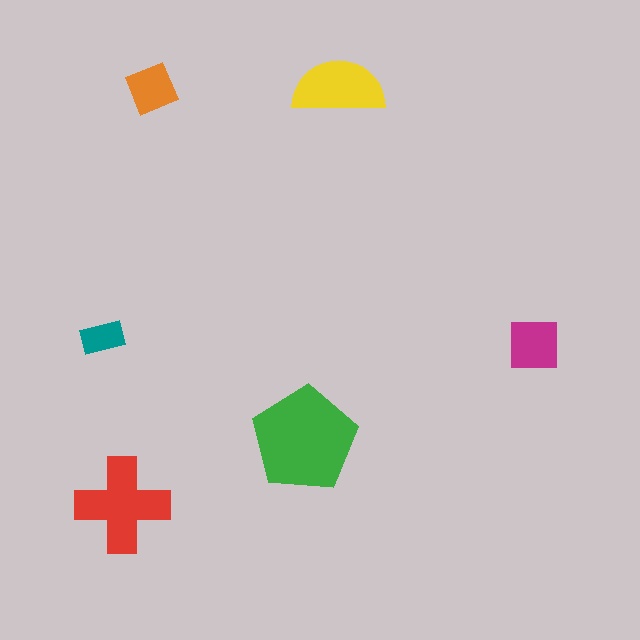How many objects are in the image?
There are 6 objects in the image.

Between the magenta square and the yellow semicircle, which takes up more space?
The yellow semicircle.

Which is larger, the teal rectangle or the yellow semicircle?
The yellow semicircle.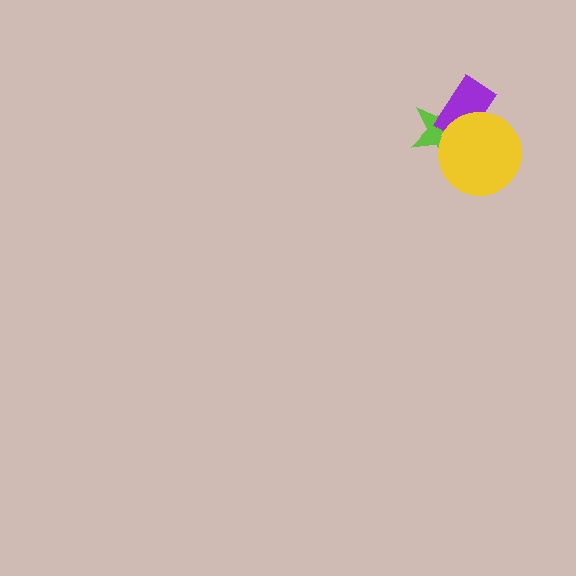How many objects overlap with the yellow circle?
2 objects overlap with the yellow circle.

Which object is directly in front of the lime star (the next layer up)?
The purple rectangle is directly in front of the lime star.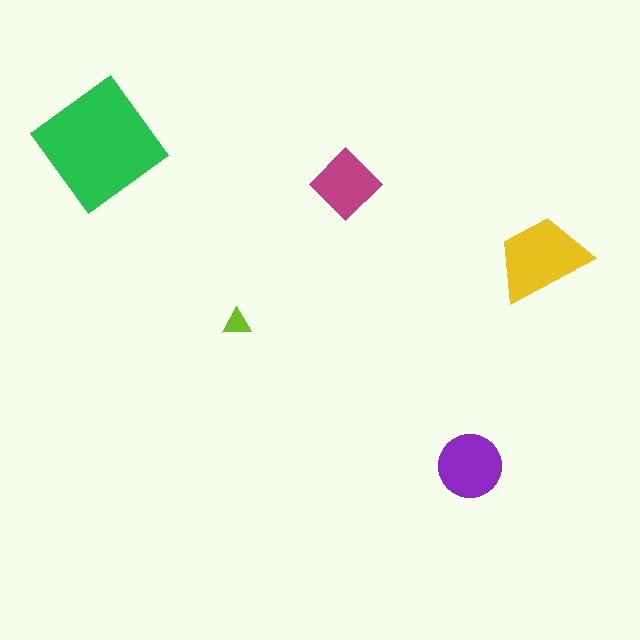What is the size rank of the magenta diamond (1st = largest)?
4th.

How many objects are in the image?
There are 5 objects in the image.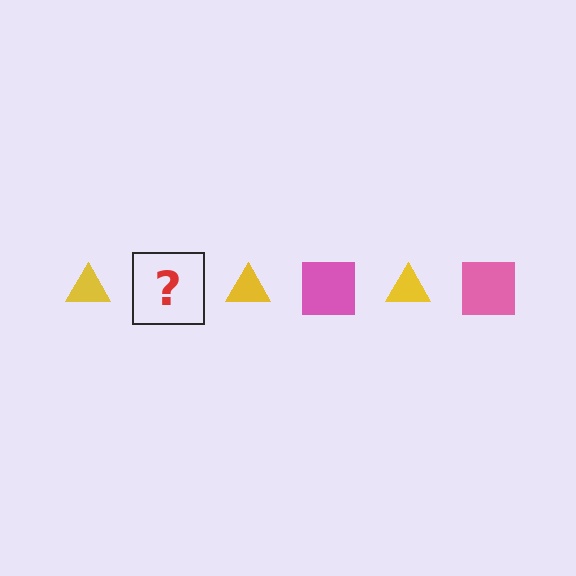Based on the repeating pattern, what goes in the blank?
The blank should be a pink square.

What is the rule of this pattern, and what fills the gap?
The rule is that the pattern alternates between yellow triangle and pink square. The gap should be filled with a pink square.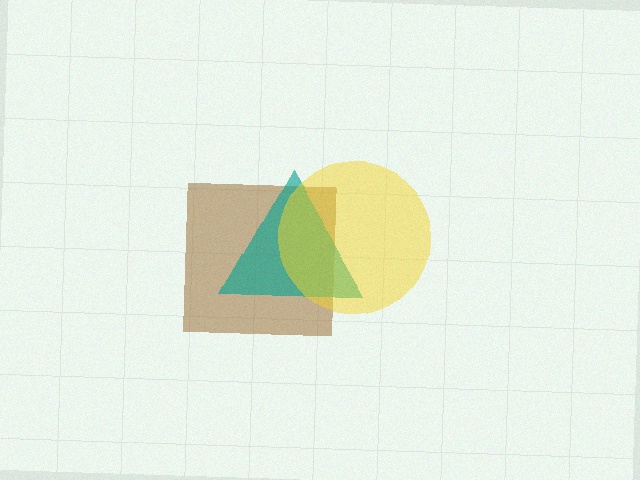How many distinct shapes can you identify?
There are 3 distinct shapes: a brown square, a teal triangle, a yellow circle.